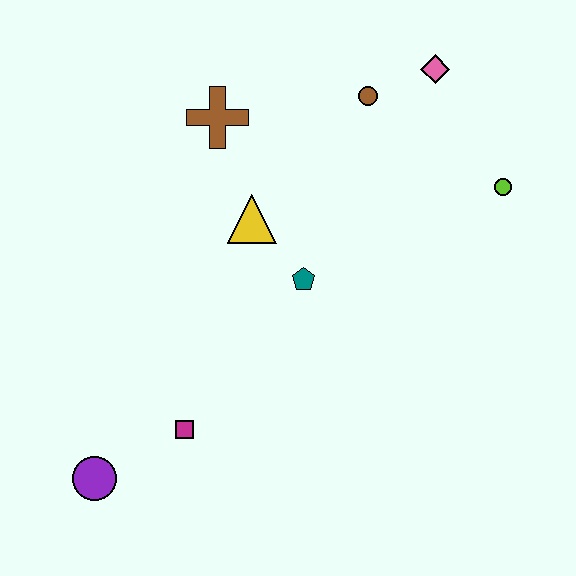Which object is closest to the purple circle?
The magenta square is closest to the purple circle.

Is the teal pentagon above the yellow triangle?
No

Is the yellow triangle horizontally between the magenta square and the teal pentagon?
Yes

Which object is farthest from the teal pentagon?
The purple circle is farthest from the teal pentagon.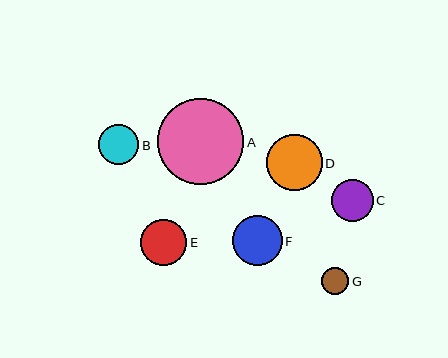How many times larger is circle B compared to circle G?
Circle B is approximately 1.5 times the size of circle G.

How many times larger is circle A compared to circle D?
Circle A is approximately 1.6 times the size of circle D.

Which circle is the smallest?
Circle G is the smallest with a size of approximately 27 pixels.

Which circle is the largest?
Circle A is the largest with a size of approximately 86 pixels.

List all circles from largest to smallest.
From largest to smallest: A, D, F, E, C, B, G.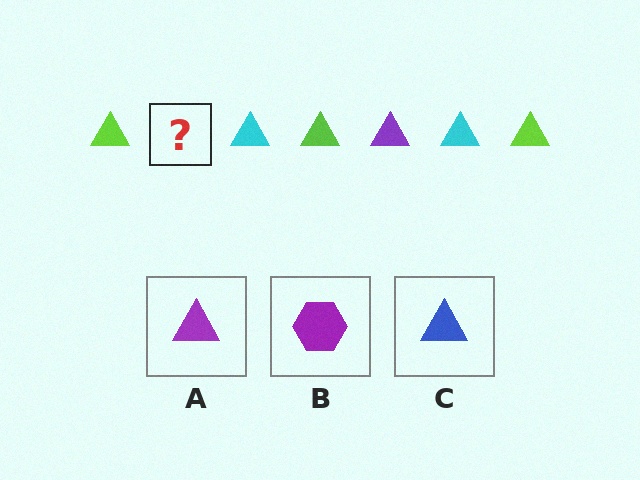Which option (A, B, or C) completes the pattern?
A.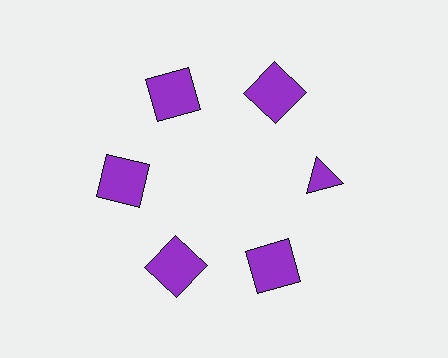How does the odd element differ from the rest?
It has a different shape: triangle instead of square.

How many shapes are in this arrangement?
There are 6 shapes arranged in a ring pattern.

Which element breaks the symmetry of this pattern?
The purple triangle at roughly the 3 o'clock position breaks the symmetry. All other shapes are purple squares.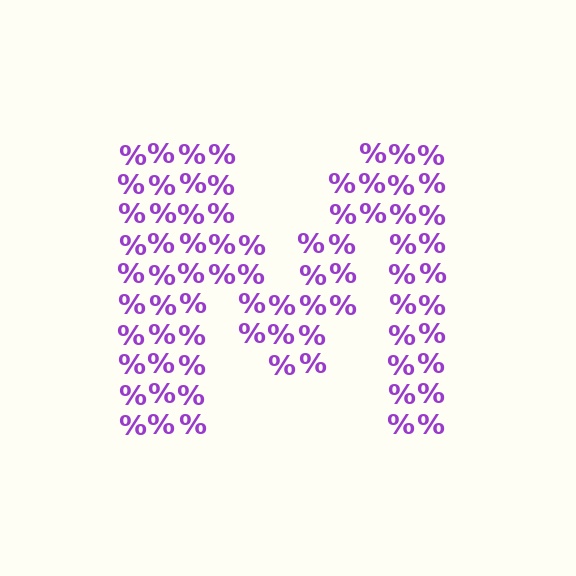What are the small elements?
The small elements are percent signs.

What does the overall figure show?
The overall figure shows the letter M.